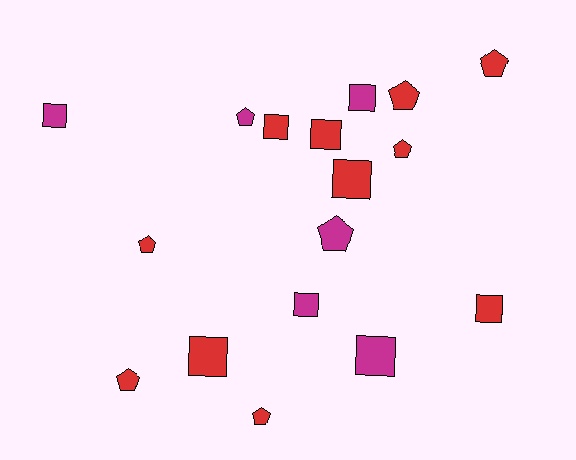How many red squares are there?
There are 5 red squares.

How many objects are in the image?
There are 17 objects.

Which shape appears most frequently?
Square, with 9 objects.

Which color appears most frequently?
Red, with 11 objects.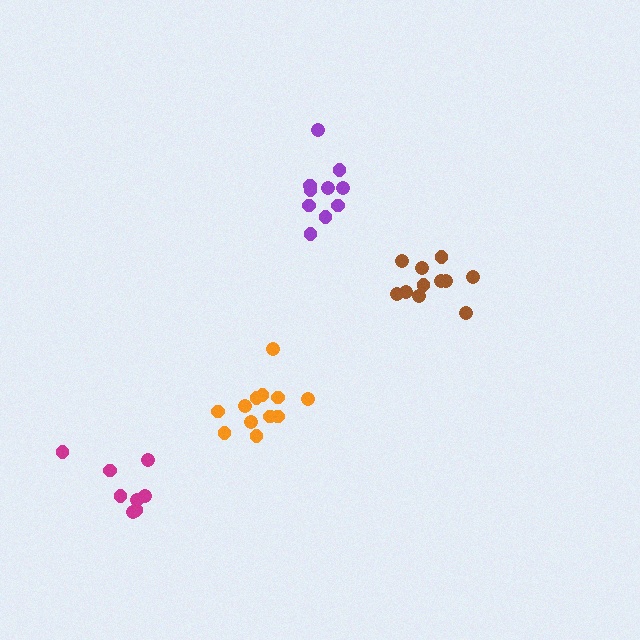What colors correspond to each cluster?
The clusters are colored: brown, magenta, purple, orange.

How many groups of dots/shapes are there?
There are 4 groups.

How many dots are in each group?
Group 1: 11 dots, Group 2: 8 dots, Group 3: 10 dots, Group 4: 12 dots (41 total).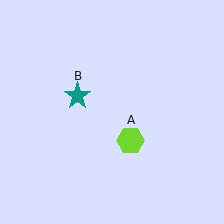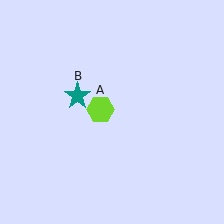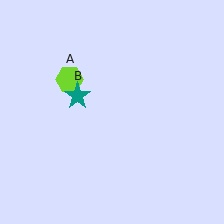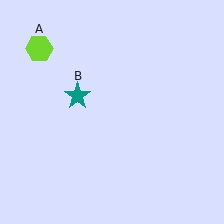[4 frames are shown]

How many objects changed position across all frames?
1 object changed position: lime hexagon (object A).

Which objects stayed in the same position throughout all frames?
Teal star (object B) remained stationary.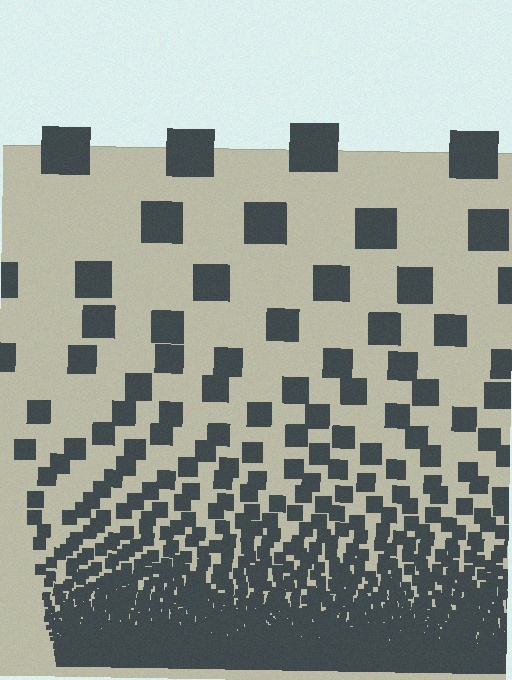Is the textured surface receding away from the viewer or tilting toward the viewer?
The surface appears to tilt toward the viewer. Texture elements get larger and sparser toward the top.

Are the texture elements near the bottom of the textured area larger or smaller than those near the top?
Smaller. The gradient is inverted — elements near the bottom are smaller and denser.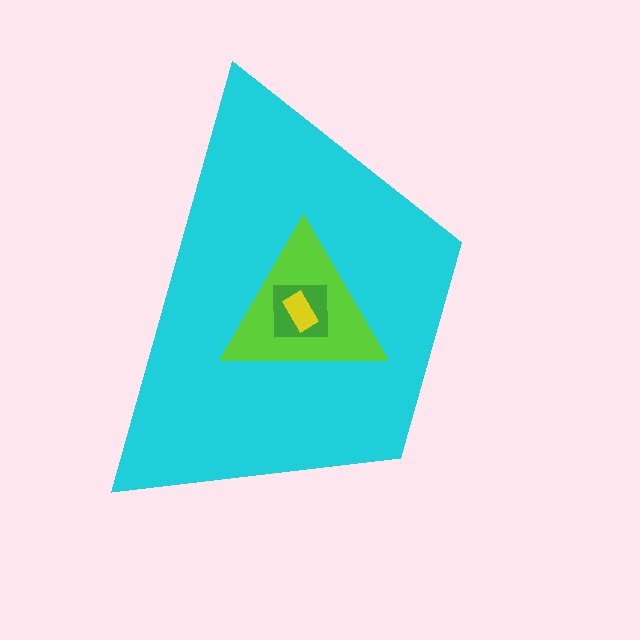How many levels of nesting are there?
4.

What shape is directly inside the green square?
The yellow rectangle.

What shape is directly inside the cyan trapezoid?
The lime triangle.